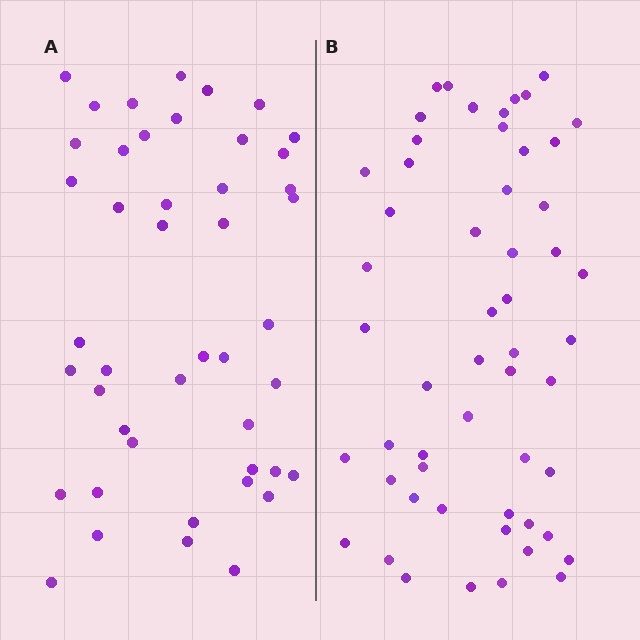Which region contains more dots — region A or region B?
Region B (the right region) has more dots.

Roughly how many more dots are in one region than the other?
Region B has roughly 8 or so more dots than region A.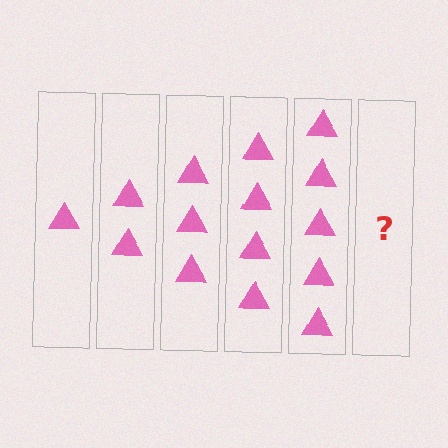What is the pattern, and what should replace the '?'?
The pattern is that each step adds one more triangle. The '?' should be 6 triangles.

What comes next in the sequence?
The next element should be 6 triangles.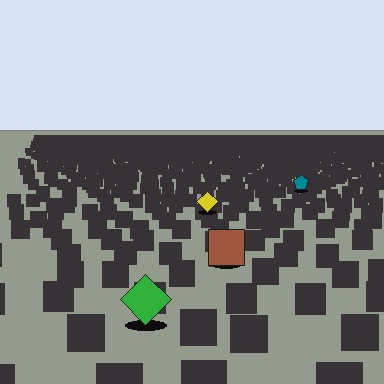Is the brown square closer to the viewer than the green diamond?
No. The green diamond is closer — you can tell from the texture gradient: the ground texture is coarser near it.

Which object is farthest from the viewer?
The teal pentagon is farthest from the viewer. It appears smaller and the ground texture around it is denser.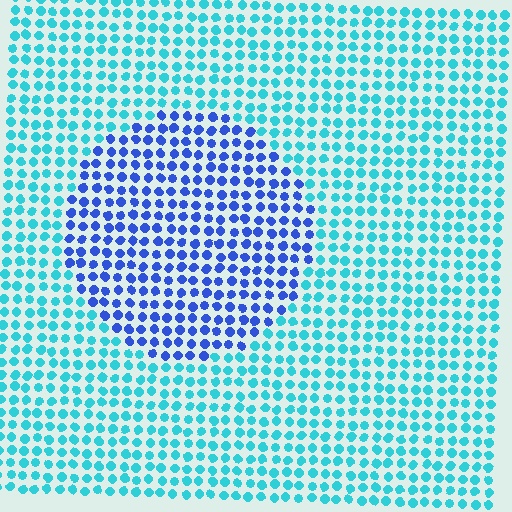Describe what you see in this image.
The image is filled with small cyan elements in a uniform arrangement. A circle-shaped region is visible where the elements are tinted to a slightly different hue, forming a subtle color boundary.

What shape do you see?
I see a circle.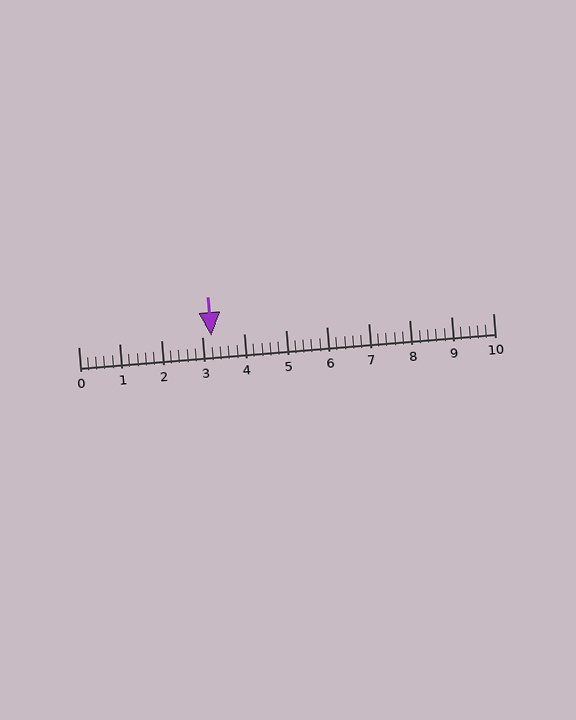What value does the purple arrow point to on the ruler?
The purple arrow points to approximately 3.2.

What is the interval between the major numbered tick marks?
The major tick marks are spaced 1 units apart.